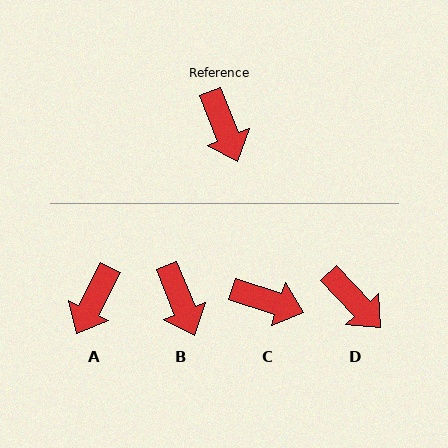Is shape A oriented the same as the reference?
No, it is off by about 49 degrees.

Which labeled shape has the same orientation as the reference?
B.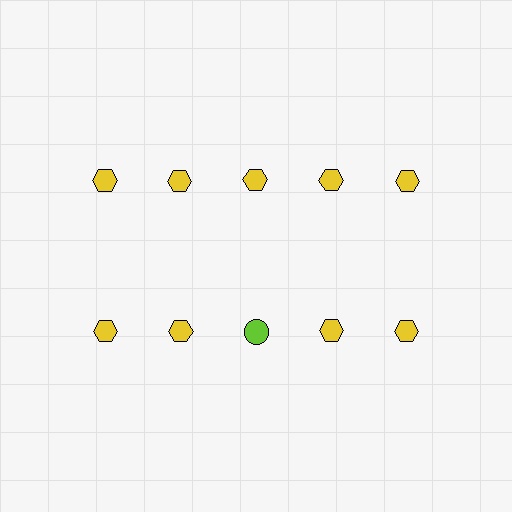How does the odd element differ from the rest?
It differs in both color (lime instead of yellow) and shape (circle instead of hexagon).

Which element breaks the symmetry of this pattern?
The lime circle in the second row, center column breaks the symmetry. All other shapes are yellow hexagons.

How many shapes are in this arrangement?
There are 10 shapes arranged in a grid pattern.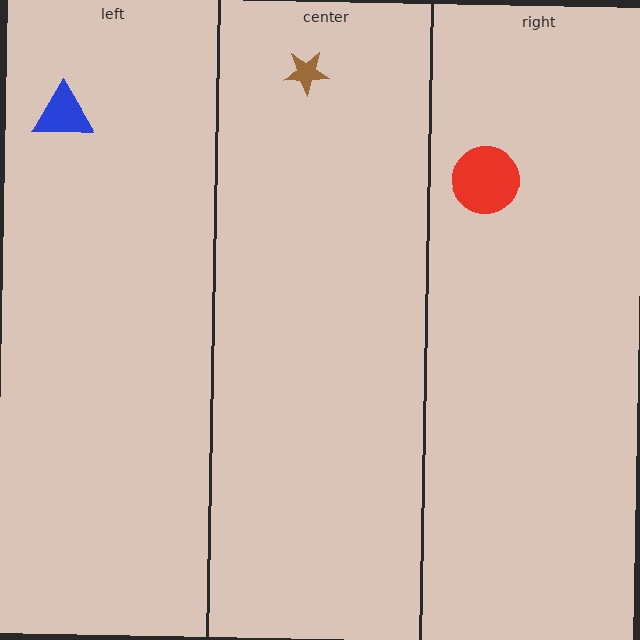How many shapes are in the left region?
1.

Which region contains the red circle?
The right region.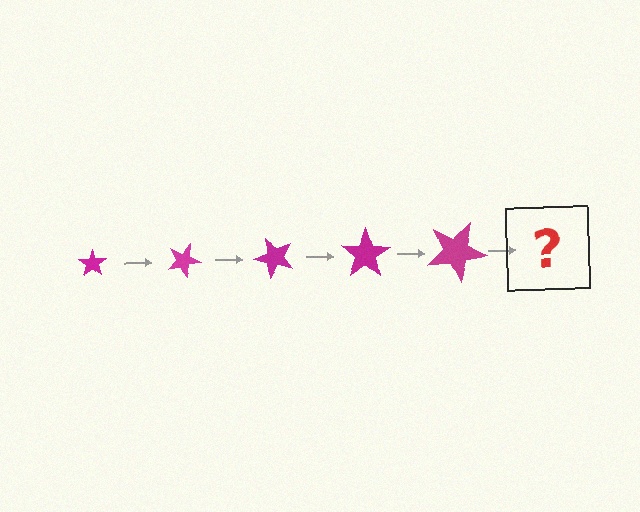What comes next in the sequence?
The next element should be a star, larger than the previous one and rotated 125 degrees from the start.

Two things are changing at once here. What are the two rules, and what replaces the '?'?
The two rules are that the star grows larger each step and it rotates 25 degrees each step. The '?' should be a star, larger than the previous one and rotated 125 degrees from the start.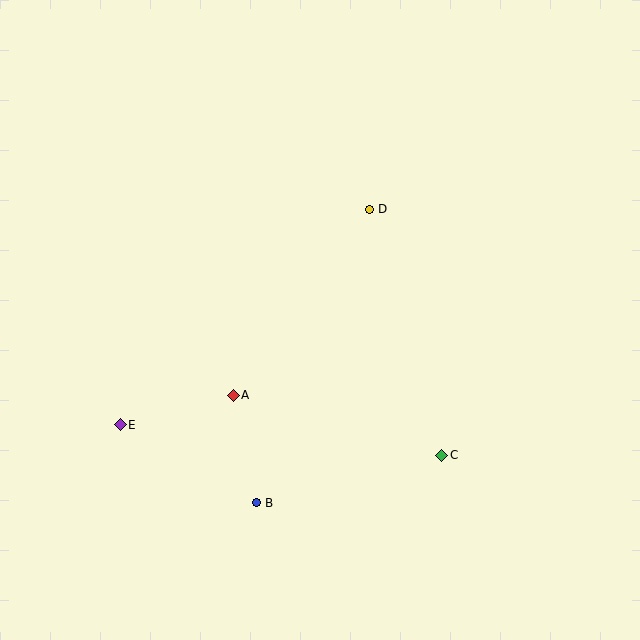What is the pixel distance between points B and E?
The distance between B and E is 157 pixels.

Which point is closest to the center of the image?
Point A at (233, 395) is closest to the center.